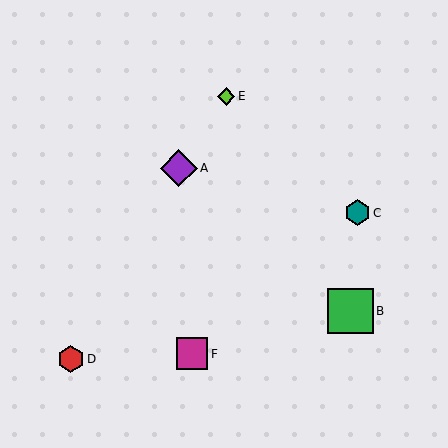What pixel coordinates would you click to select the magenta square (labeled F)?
Click at (192, 354) to select the magenta square F.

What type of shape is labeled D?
Shape D is a red hexagon.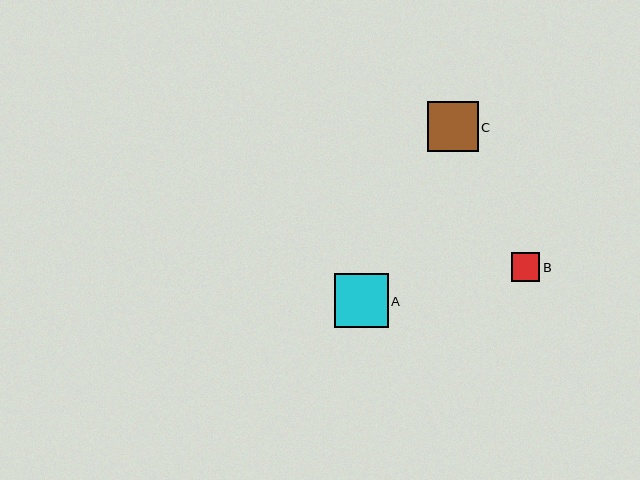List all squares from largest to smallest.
From largest to smallest: A, C, B.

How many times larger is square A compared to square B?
Square A is approximately 1.9 times the size of square B.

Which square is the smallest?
Square B is the smallest with a size of approximately 28 pixels.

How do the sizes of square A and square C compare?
Square A and square C are approximately the same size.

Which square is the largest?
Square A is the largest with a size of approximately 54 pixels.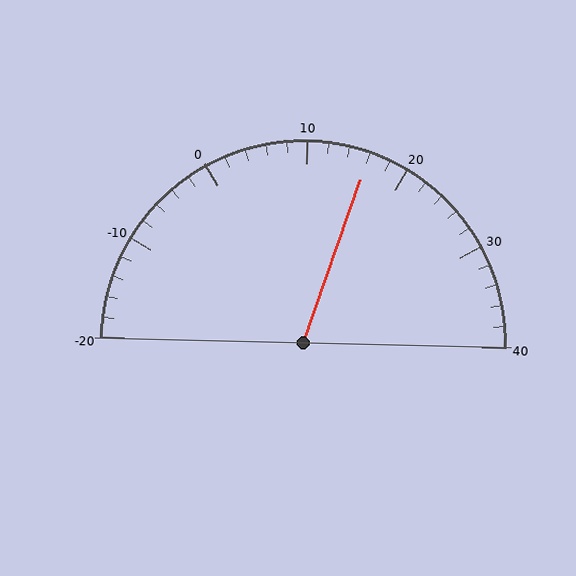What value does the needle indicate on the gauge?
The needle indicates approximately 16.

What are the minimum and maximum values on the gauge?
The gauge ranges from -20 to 40.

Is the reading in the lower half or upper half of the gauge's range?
The reading is in the upper half of the range (-20 to 40).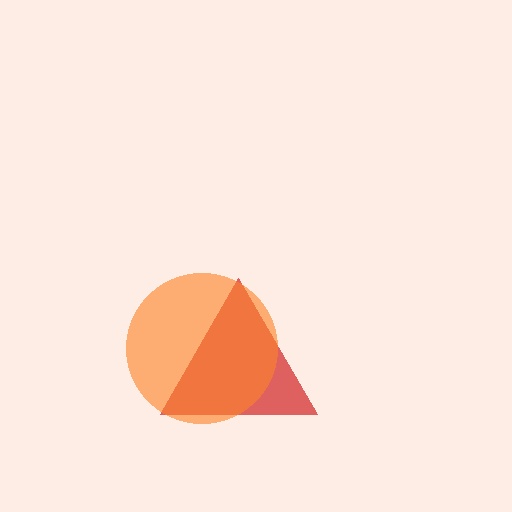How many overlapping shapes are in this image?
There are 2 overlapping shapes in the image.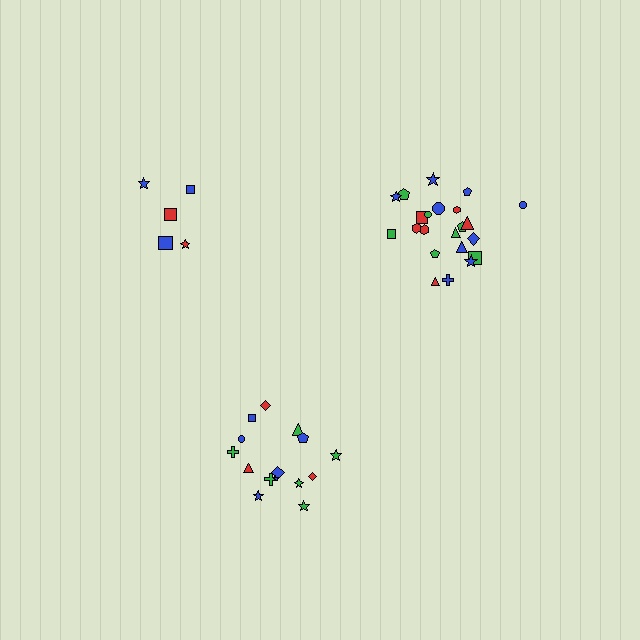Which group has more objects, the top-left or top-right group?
The top-right group.